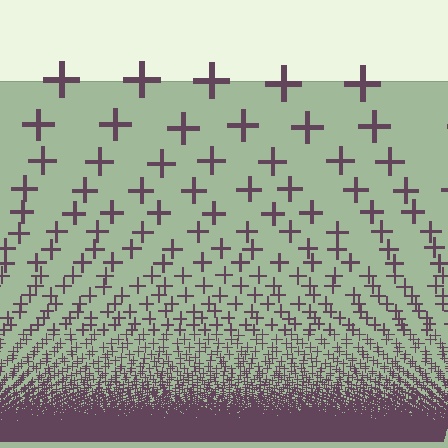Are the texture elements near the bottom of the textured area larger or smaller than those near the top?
Smaller. The gradient is inverted — elements near the bottom are smaller and denser.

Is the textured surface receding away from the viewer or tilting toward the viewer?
The surface appears to tilt toward the viewer. Texture elements get larger and sparser toward the top.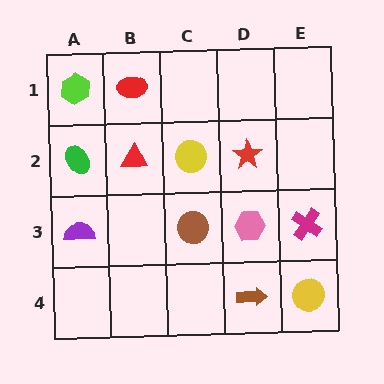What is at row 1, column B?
A red ellipse.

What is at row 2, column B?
A red triangle.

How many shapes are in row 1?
2 shapes.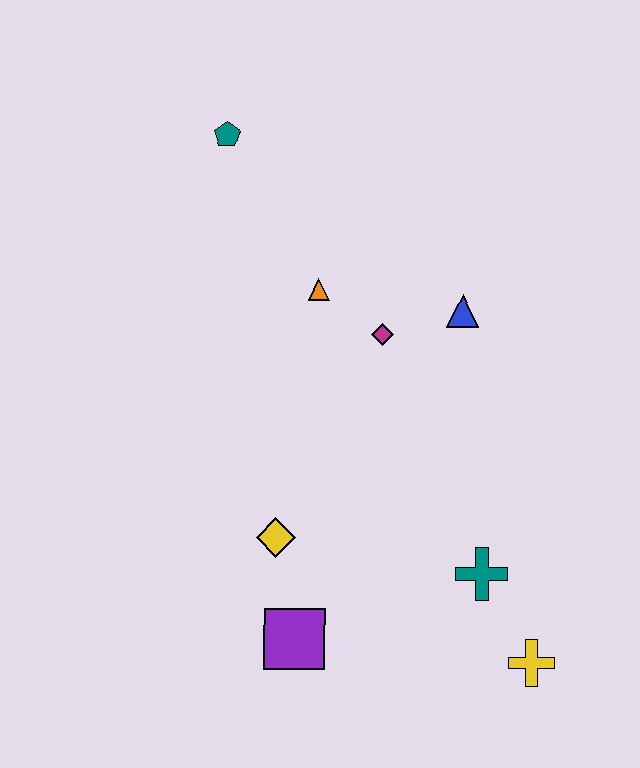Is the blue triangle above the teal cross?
Yes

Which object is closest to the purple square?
The yellow diamond is closest to the purple square.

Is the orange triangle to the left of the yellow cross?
Yes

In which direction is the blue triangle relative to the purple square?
The blue triangle is above the purple square.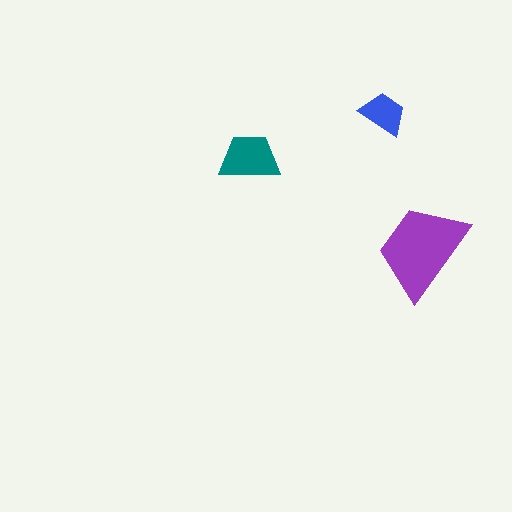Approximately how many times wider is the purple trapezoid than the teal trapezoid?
About 1.5 times wider.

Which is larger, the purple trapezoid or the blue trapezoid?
The purple one.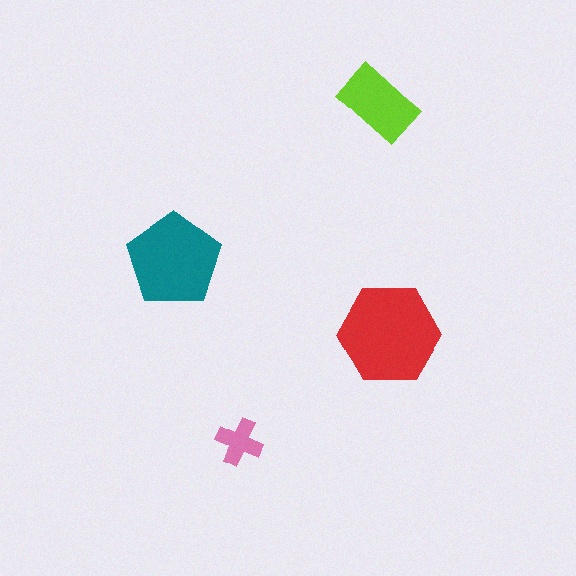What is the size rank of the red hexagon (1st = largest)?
1st.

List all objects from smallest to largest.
The pink cross, the lime rectangle, the teal pentagon, the red hexagon.